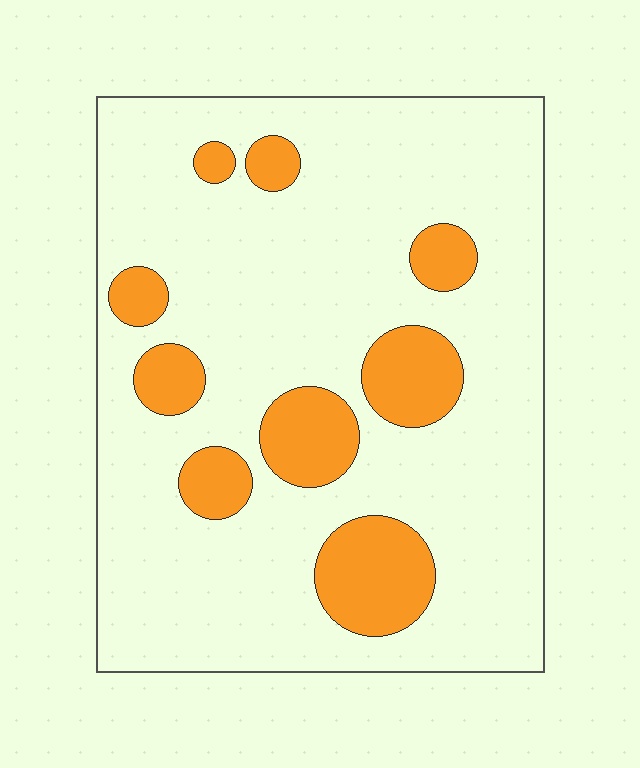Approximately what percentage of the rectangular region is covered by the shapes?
Approximately 20%.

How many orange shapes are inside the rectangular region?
9.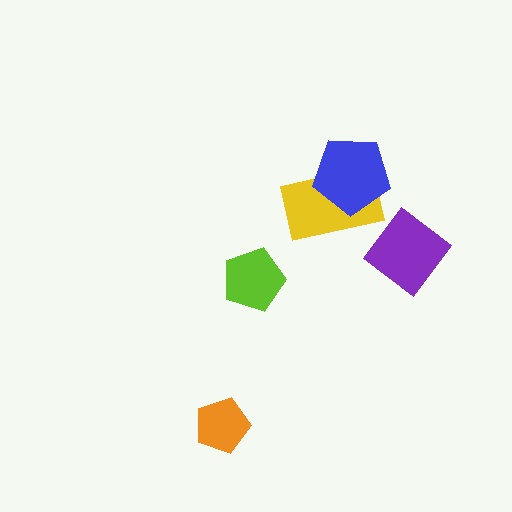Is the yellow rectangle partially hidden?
Yes, it is partially covered by another shape.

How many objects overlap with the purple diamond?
0 objects overlap with the purple diamond.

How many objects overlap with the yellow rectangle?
1 object overlaps with the yellow rectangle.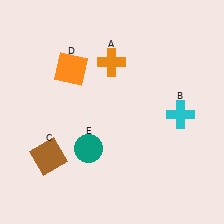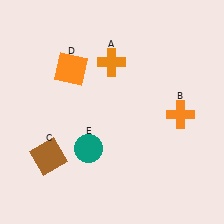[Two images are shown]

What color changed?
The cross (B) changed from cyan in Image 1 to orange in Image 2.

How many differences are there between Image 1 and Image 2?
There is 1 difference between the two images.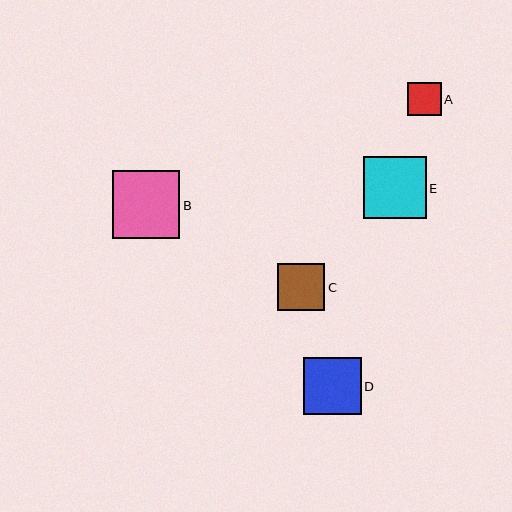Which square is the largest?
Square B is the largest with a size of approximately 68 pixels.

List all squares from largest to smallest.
From largest to smallest: B, E, D, C, A.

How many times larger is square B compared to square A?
Square B is approximately 2.0 times the size of square A.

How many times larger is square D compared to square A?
Square D is approximately 1.7 times the size of square A.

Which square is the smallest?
Square A is the smallest with a size of approximately 34 pixels.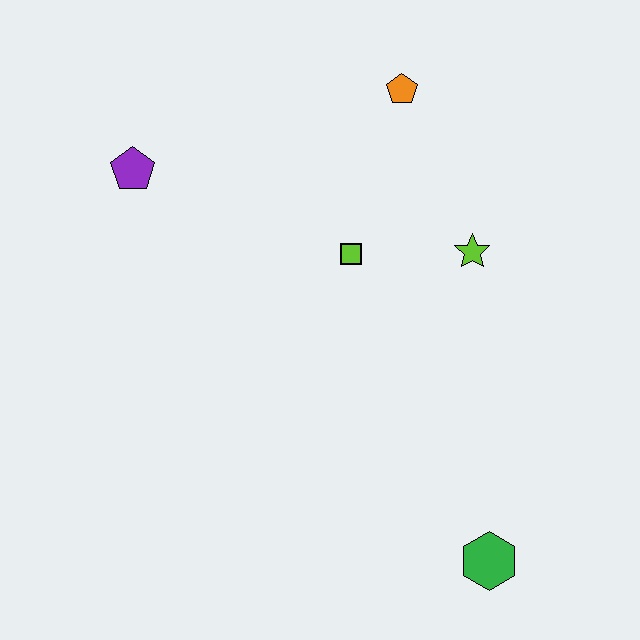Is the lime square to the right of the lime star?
No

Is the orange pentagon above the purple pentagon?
Yes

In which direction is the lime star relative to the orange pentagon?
The lime star is below the orange pentagon.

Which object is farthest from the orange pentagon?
The green hexagon is farthest from the orange pentagon.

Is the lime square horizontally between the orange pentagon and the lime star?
No